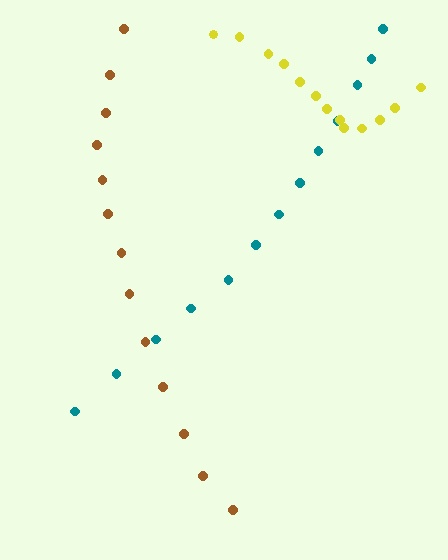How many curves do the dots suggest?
There are 3 distinct paths.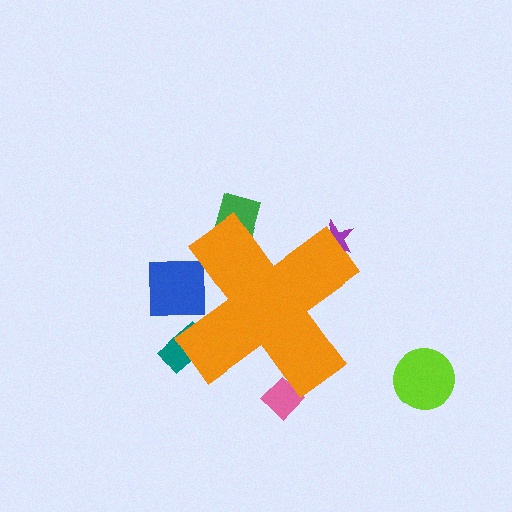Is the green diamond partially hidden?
Yes, the green diamond is partially hidden behind the orange cross.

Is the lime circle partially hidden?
No, the lime circle is fully visible.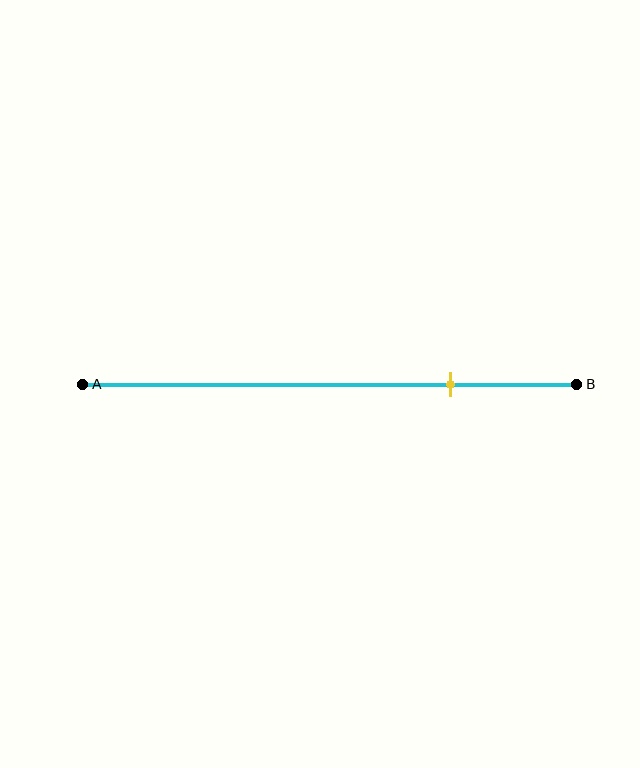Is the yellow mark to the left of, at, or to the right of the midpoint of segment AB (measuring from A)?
The yellow mark is to the right of the midpoint of segment AB.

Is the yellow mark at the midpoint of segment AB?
No, the mark is at about 75% from A, not at the 50% midpoint.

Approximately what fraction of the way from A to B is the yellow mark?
The yellow mark is approximately 75% of the way from A to B.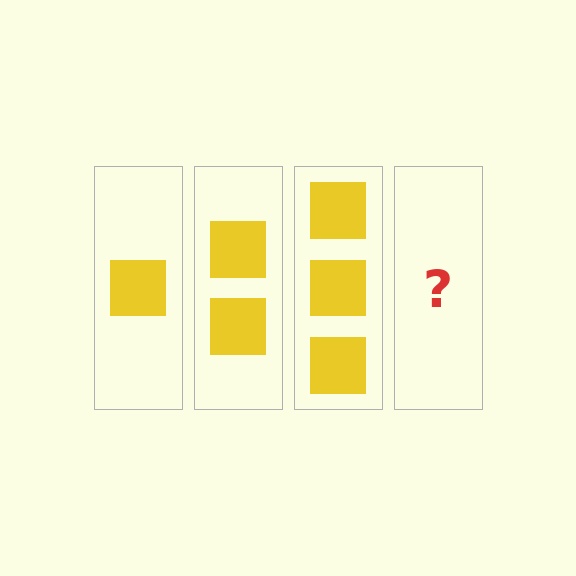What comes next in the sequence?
The next element should be 4 squares.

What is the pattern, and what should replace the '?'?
The pattern is that each step adds one more square. The '?' should be 4 squares.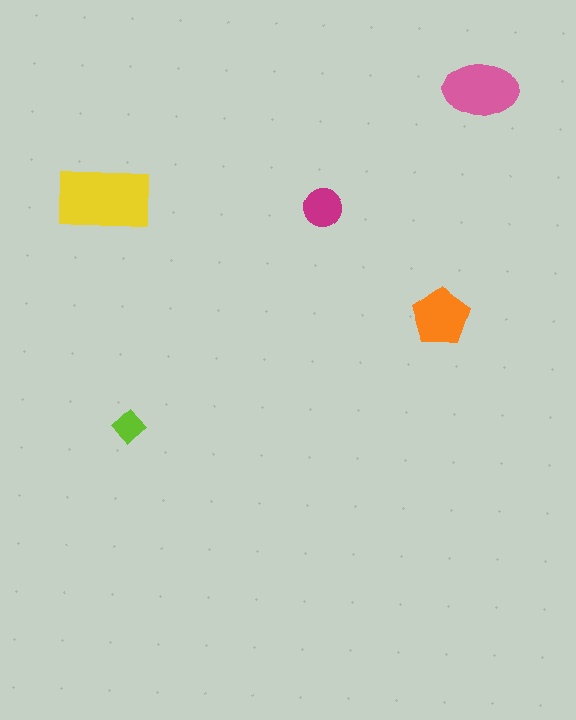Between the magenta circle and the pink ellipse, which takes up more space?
The pink ellipse.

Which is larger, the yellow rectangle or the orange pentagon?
The yellow rectangle.